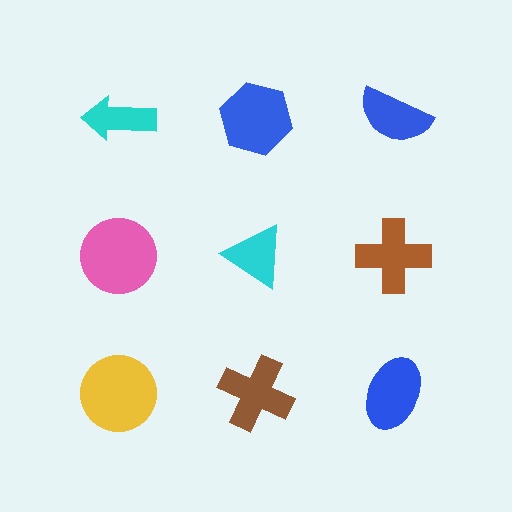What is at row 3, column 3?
A blue ellipse.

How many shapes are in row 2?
3 shapes.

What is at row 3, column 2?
A brown cross.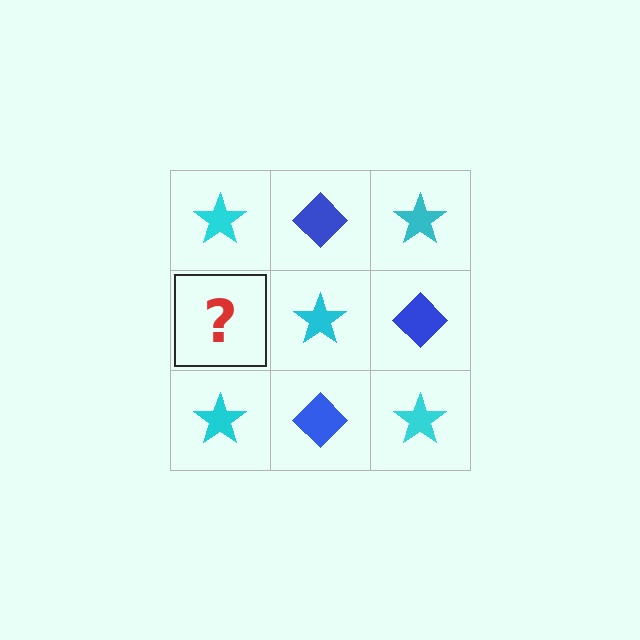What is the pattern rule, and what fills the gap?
The rule is that it alternates cyan star and blue diamond in a checkerboard pattern. The gap should be filled with a blue diamond.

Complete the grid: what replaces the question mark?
The question mark should be replaced with a blue diamond.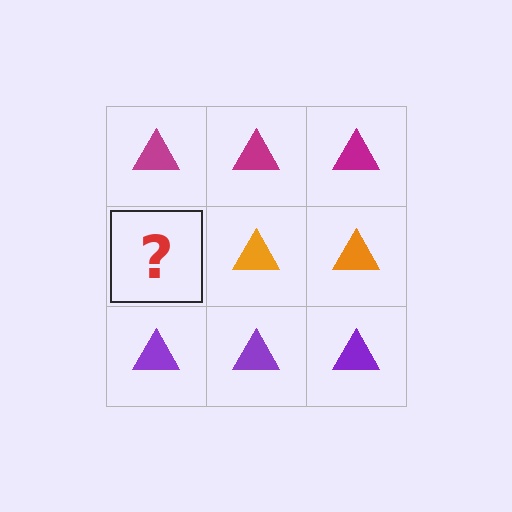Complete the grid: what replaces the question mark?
The question mark should be replaced with an orange triangle.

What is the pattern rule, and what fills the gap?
The rule is that each row has a consistent color. The gap should be filled with an orange triangle.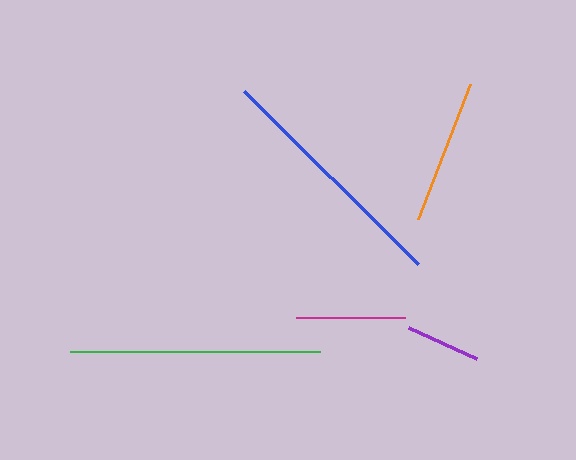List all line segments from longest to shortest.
From longest to shortest: green, blue, orange, magenta, purple.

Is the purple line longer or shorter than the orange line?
The orange line is longer than the purple line.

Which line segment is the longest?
The green line is the longest at approximately 250 pixels.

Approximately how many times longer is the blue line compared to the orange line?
The blue line is approximately 1.7 times the length of the orange line.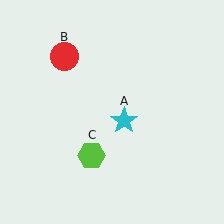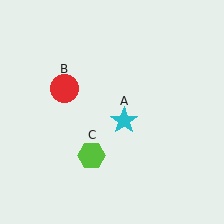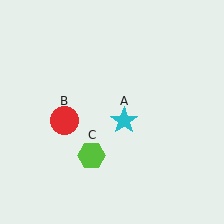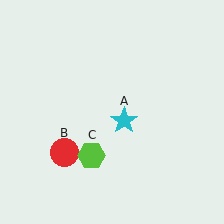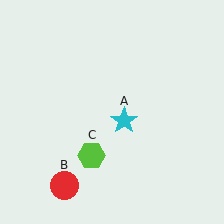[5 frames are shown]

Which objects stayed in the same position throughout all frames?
Cyan star (object A) and lime hexagon (object C) remained stationary.